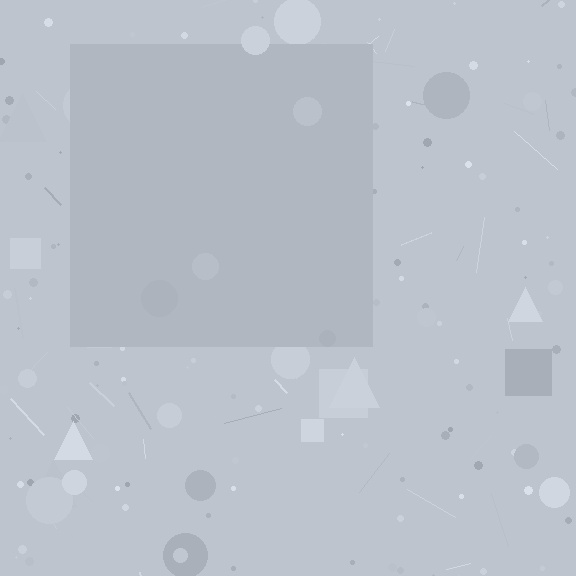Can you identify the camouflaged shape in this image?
The camouflaged shape is a square.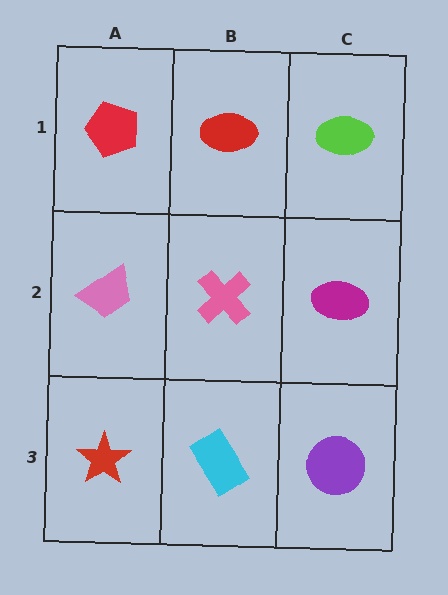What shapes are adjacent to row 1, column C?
A magenta ellipse (row 2, column C), a red ellipse (row 1, column B).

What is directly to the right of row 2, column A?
A pink cross.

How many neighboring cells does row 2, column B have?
4.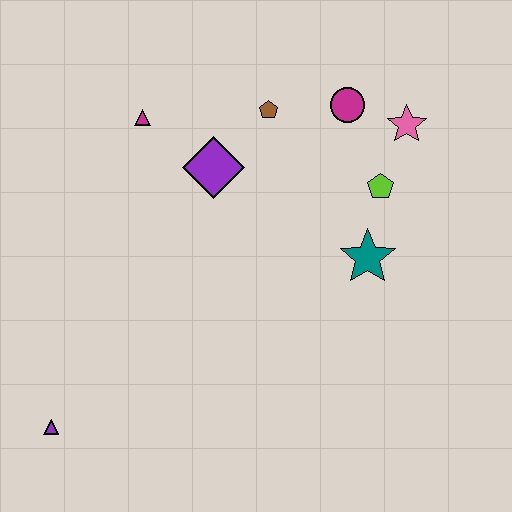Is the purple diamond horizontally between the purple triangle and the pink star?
Yes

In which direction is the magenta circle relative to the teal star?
The magenta circle is above the teal star.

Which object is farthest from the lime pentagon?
The purple triangle is farthest from the lime pentagon.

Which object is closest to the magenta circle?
The pink star is closest to the magenta circle.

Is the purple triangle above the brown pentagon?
No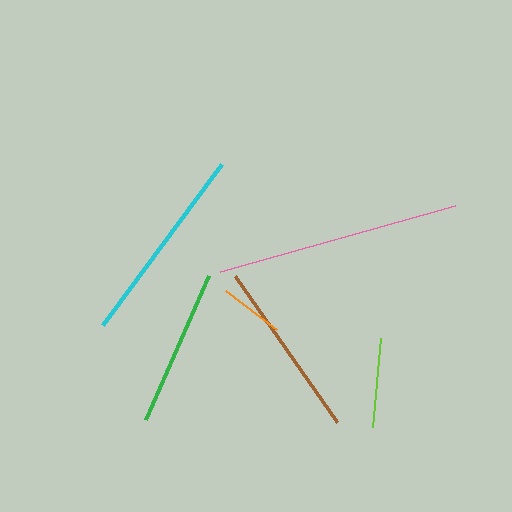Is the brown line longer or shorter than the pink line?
The pink line is longer than the brown line.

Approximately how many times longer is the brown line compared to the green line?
The brown line is approximately 1.1 times the length of the green line.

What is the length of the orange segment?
The orange segment is approximately 65 pixels long.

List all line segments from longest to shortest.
From longest to shortest: pink, cyan, brown, green, lime, orange.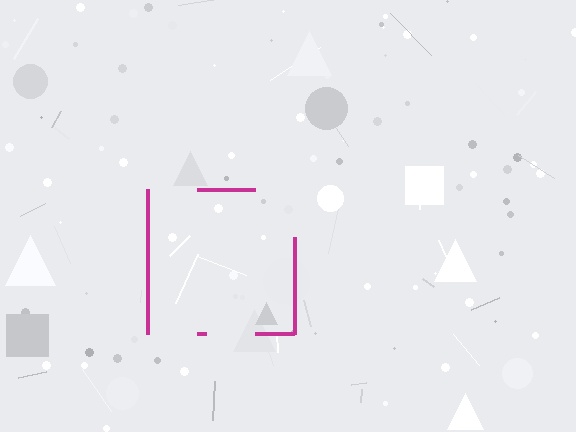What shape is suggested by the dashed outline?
The dashed outline suggests a square.